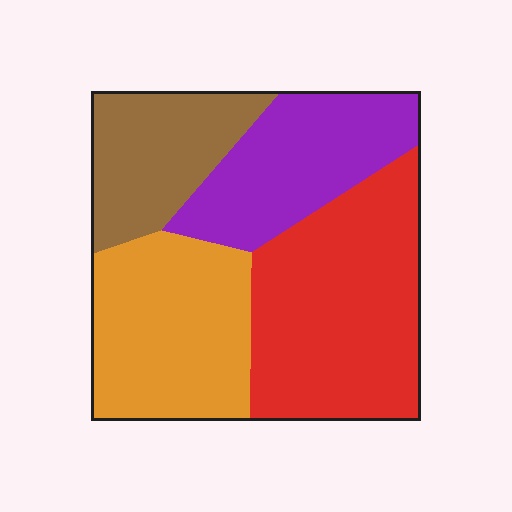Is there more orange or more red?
Red.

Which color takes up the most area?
Red, at roughly 35%.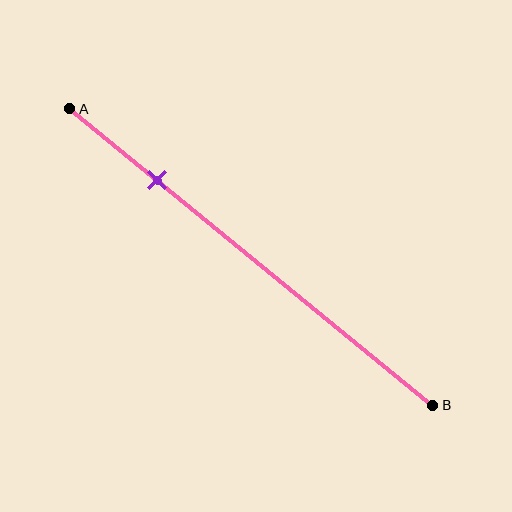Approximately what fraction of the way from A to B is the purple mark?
The purple mark is approximately 25% of the way from A to B.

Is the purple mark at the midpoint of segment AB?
No, the mark is at about 25% from A, not at the 50% midpoint.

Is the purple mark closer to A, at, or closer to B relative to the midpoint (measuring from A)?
The purple mark is closer to point A than the midpoint of segment AB.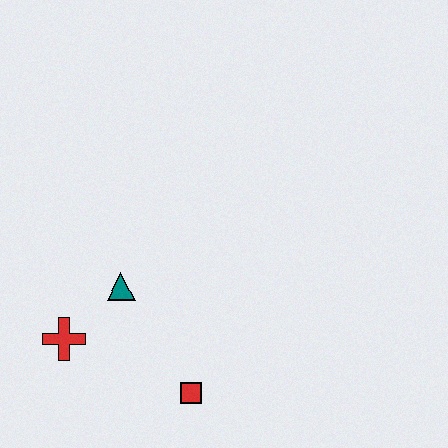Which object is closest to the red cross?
The teal triangle is closest to the red cross.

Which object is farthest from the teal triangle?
The red square is farthest from the teal triangle.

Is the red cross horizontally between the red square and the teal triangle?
No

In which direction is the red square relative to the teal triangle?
The red square is below the teal triangle.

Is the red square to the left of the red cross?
No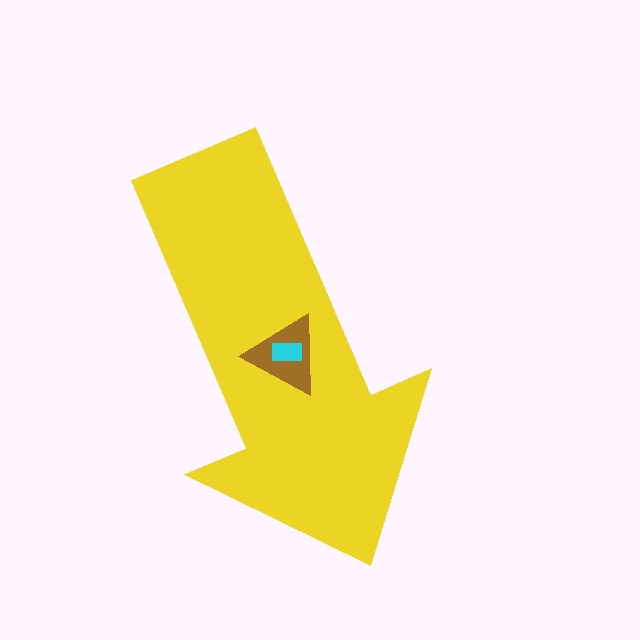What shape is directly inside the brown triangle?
The cyan rectangle.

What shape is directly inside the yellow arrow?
The brown triangle.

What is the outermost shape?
The yellow arrow.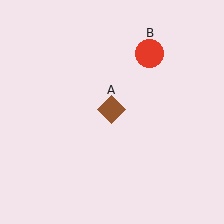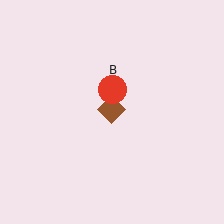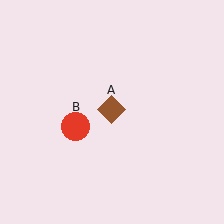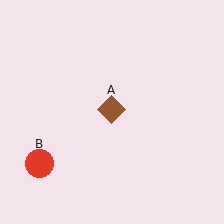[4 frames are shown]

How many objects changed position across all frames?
1 object changed position: red circle (object B).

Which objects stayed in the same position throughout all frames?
Brown diamond (object A) remained stationary.